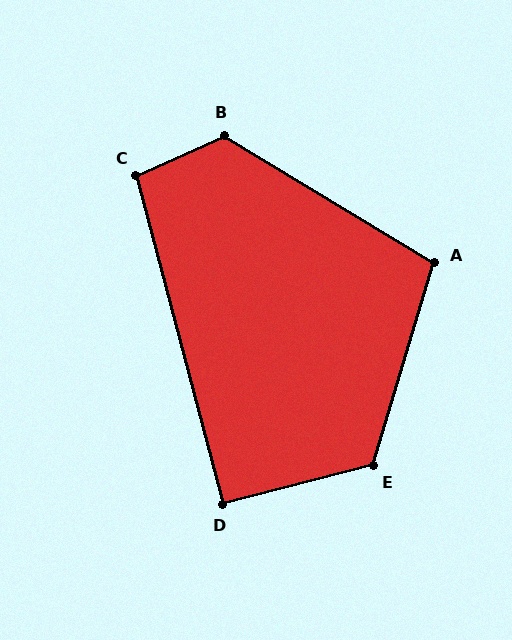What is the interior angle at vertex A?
Approximately 105 degrees (obtuse).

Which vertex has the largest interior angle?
B, at approximately 124 degrees.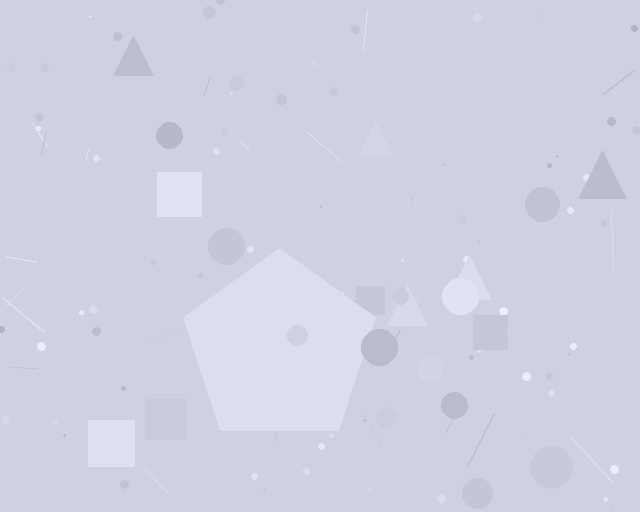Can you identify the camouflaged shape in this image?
The camouflaged shape is a pentagon.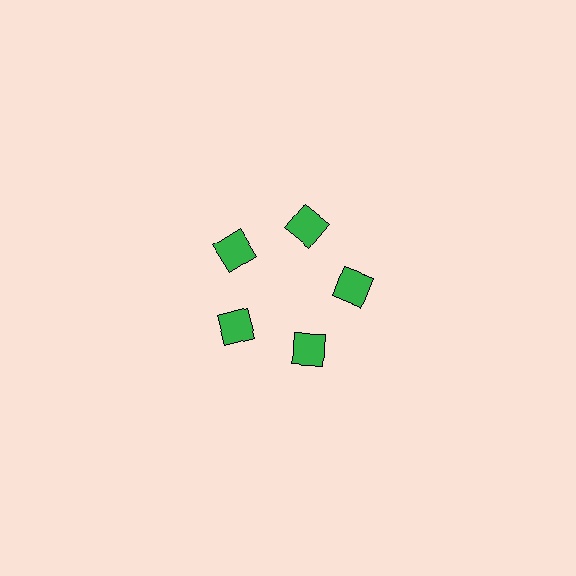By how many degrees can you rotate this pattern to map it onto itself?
The pattern maps onto itself every 72 degrees of rotation.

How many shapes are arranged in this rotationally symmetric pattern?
There are 5 shapes, arranged in 5 groups of 1.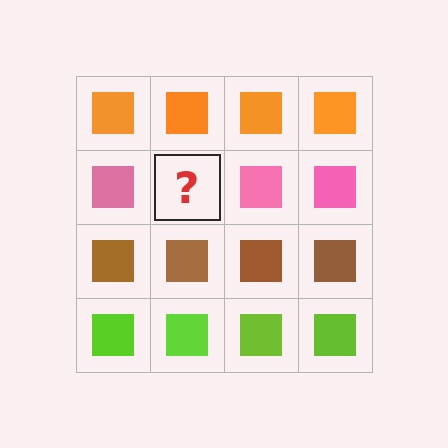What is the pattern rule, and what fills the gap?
The rule is that each row has a consistent color. The gap should be filled with a pink square.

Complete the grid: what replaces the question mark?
The question mark should be replaced with a pink square.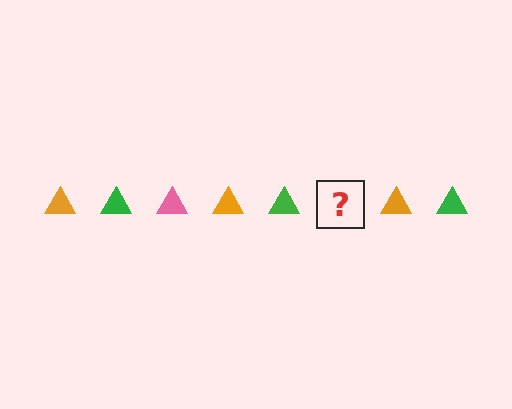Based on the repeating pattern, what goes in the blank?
The blank should be a pink triangle.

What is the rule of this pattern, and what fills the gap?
The rule is that the pattern cycles through orange, green, pink triangles. The gap should be filled with a pink triangle.